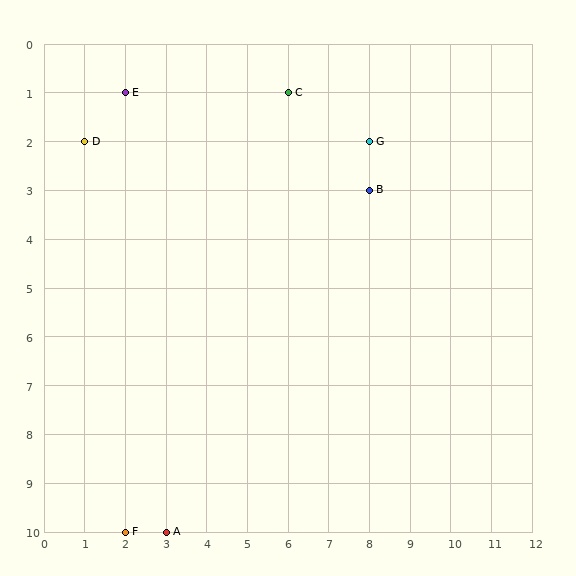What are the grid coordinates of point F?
Point F is at grid coordinates (2, 10).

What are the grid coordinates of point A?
Point A is at grid coordinates (3, 10).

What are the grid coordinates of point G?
Point G is at grid coordinates (8, 2).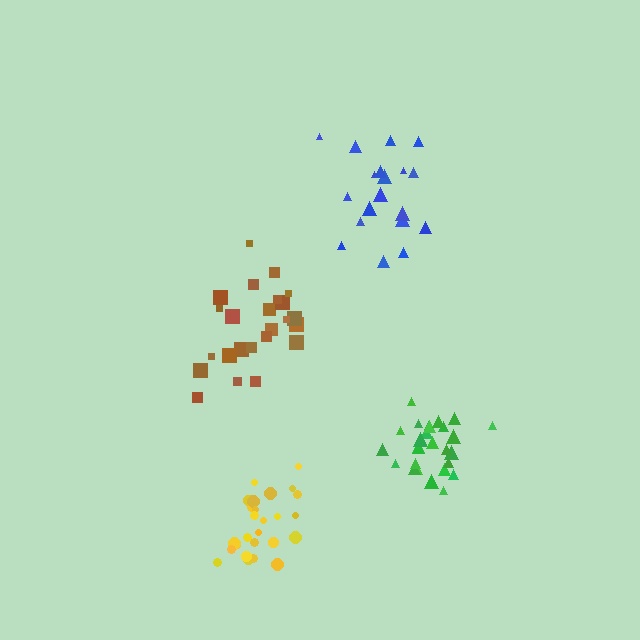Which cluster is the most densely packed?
Yellow.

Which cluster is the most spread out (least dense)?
Blue.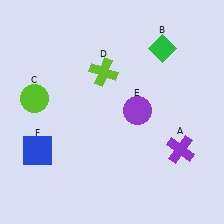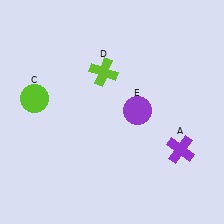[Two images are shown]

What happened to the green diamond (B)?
The green diamond (B) was removed in Image 2. It was in the top-right area of Image 1.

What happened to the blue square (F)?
The blue square (F) was removed in Image 2. It was in the bottom-left area of Image 1.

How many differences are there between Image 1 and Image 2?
There are 2 differences between the two images.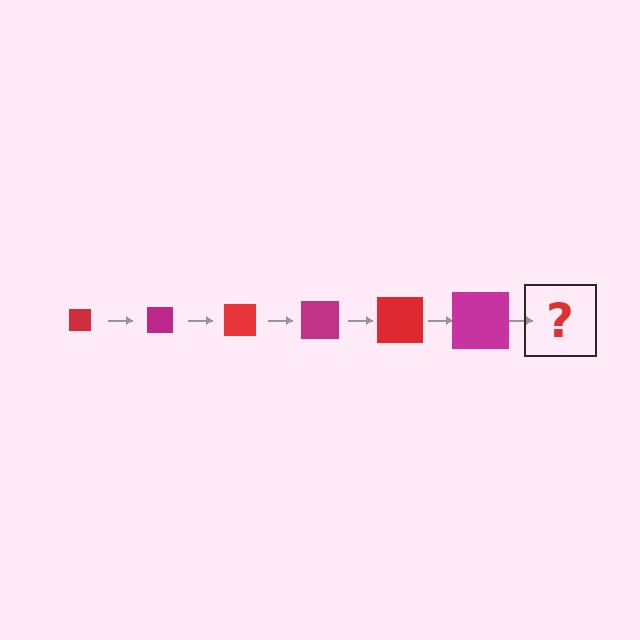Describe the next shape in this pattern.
It should be a red square, larger than the previous one.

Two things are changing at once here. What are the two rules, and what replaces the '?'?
The two rules are that the square grows larger each step and the color cycles through red and magenta. The '?' should be a red square, larger than the previous one.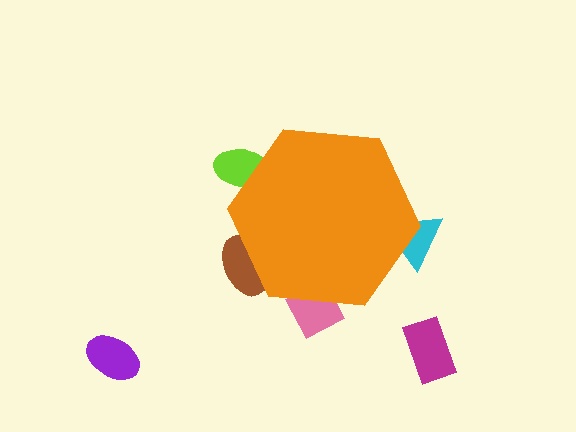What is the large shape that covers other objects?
An orange hexagon.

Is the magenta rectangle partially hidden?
No, the magenta rectangle is fully visible.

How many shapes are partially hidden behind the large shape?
4 shapes are partially hidden.